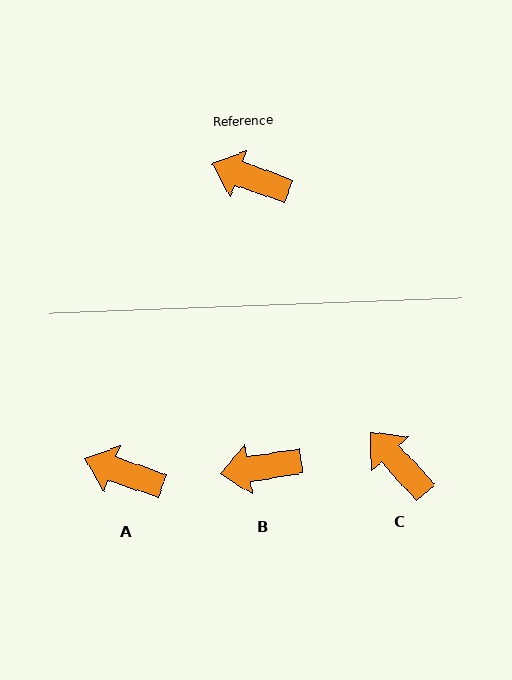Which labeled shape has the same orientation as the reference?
A.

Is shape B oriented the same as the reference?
No, it is off by about 28 degrees.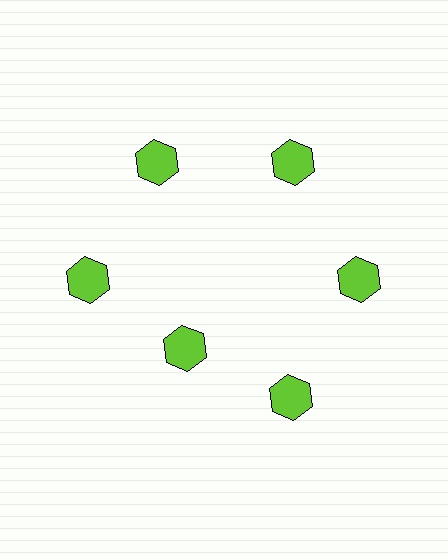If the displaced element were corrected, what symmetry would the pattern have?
It would have 6-fold rotational symmetry — the pattern would map onto itself every 60 degrees.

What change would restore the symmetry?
The symmetry would be restored by moving it outward, back onto the ring so that all 6 hexagons sit at equal angles and equal distance from the center.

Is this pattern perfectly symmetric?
No. The 6 lime hexagons are arranged in a ring, but one element near the 7 o'clock position is pulled inward toward the center, breaking the 6-fold rotational symmetry.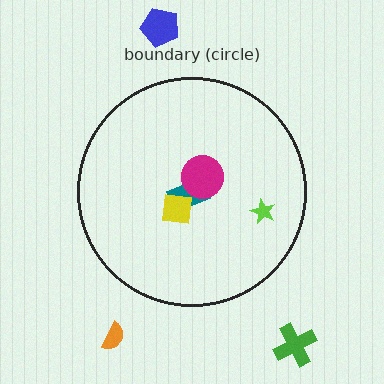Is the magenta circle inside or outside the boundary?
Inside.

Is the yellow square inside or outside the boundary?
Inside.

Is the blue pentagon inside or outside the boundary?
Outside.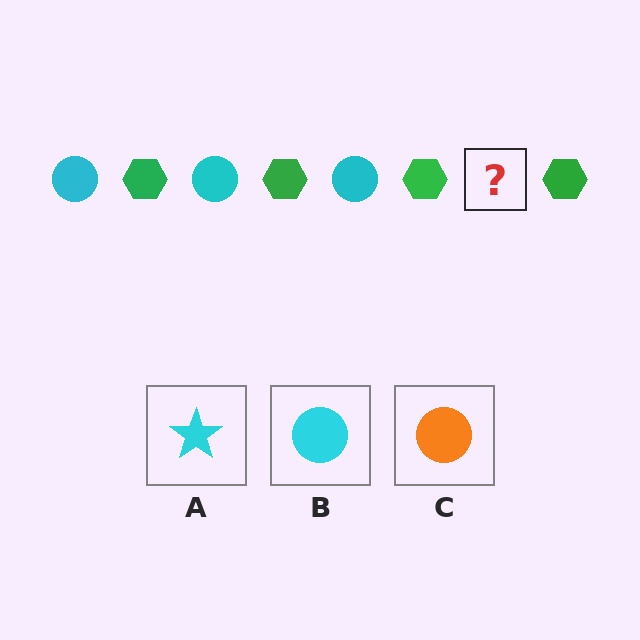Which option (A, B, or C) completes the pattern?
B.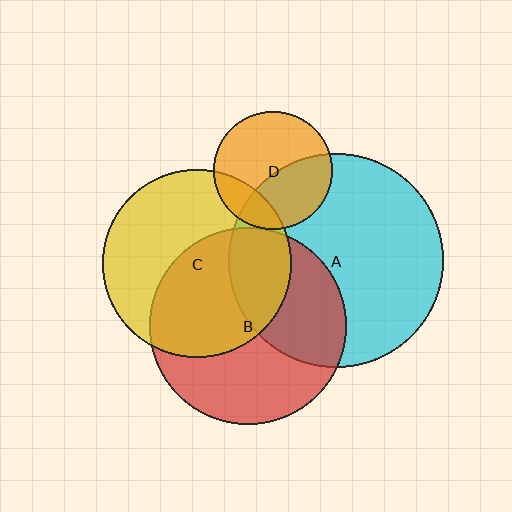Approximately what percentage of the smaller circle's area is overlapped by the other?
Approximately 40%.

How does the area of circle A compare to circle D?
Approximately 3.3 times.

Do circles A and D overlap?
Yes.